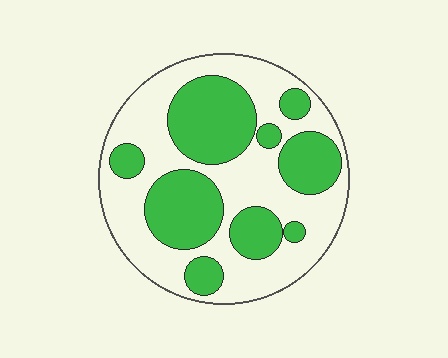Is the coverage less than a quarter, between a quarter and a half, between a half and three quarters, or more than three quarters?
Between a quarter and a half.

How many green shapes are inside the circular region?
9.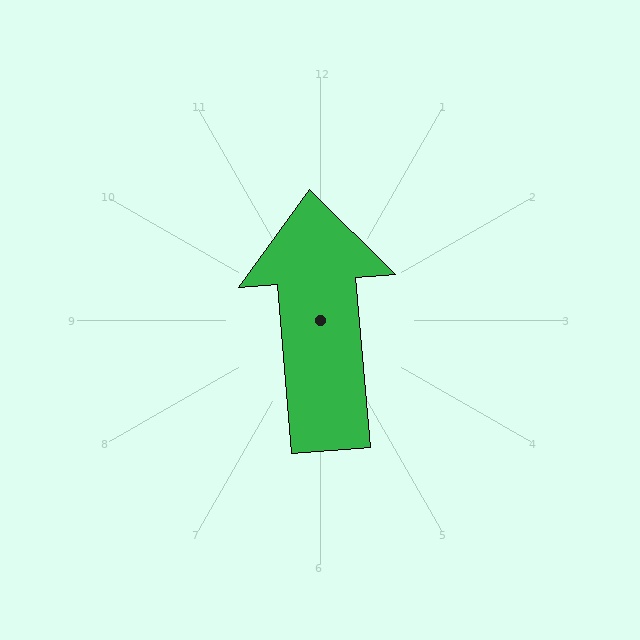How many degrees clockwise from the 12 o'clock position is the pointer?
Approximately 355 degrees.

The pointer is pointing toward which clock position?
Roughly 12 o'clock.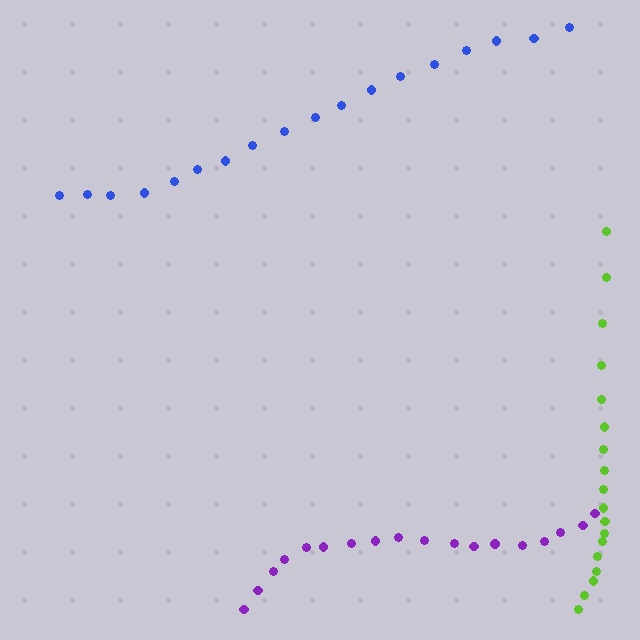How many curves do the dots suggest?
There are 3 distinct paths.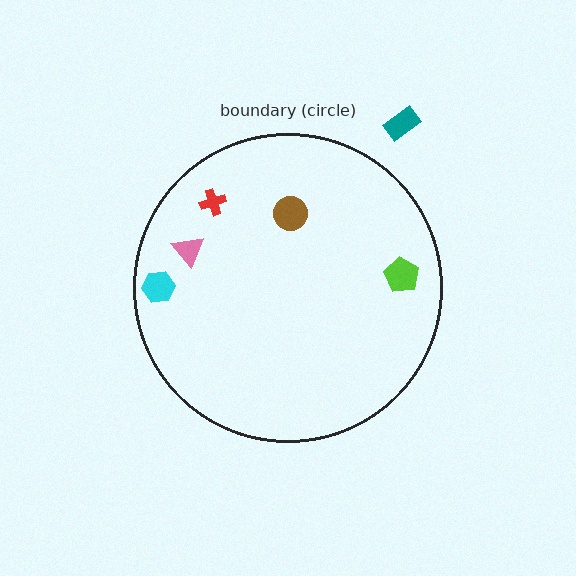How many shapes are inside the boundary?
5 inside, 1 outside.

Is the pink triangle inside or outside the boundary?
Inside.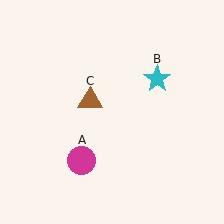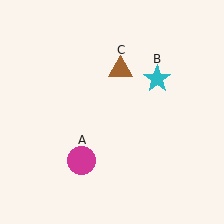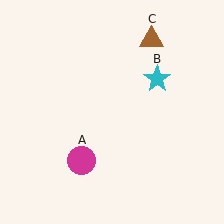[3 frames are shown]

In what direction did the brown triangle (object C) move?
The brown triangle (object C) moved up and to the right.